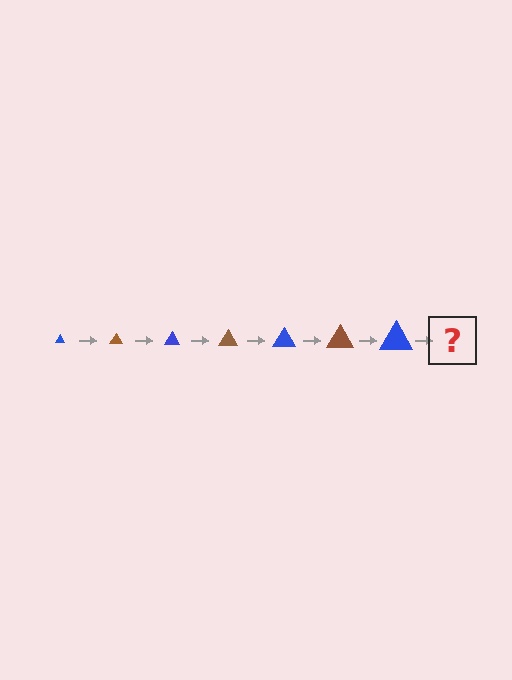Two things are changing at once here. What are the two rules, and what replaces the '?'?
The two rules are that the triangle grows larger each step and the color cycles through blue and brown. The '?' should be a brown triangle, larger than the previous one.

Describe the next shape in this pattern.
It should be a brown triangle, larger than the previous one.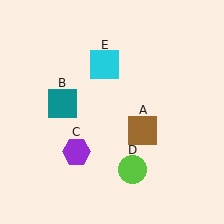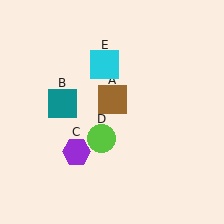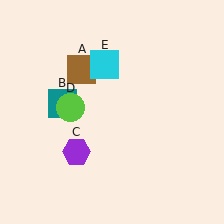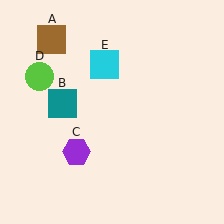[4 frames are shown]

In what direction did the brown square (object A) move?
The brown square (object A) moved up and to the left.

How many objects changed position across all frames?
2 objects changed position: brown square (object A), lime circle (object D).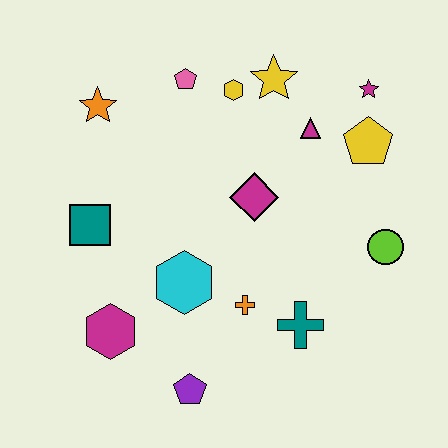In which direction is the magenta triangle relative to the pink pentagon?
The magenta triangle is to the right of the pink pentagon.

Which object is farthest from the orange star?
The lime circle is farthest from the orange star.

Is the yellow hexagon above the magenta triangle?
Yes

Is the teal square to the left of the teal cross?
Yes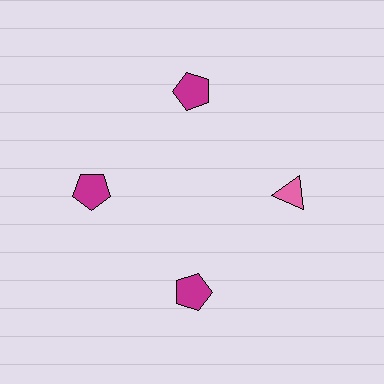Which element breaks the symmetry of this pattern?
The pink triangle at roughly the 3 o'clock position breaks the symmetry. All other shapes are magenta pentagons.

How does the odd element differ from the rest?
It differs in both color (pink instead of magenta) and shape (triangle instead of pentagon).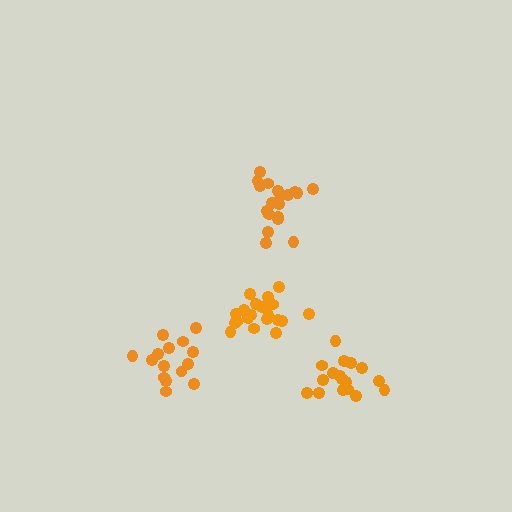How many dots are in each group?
Group 1: 15 dots, Group 2: 17 dots, Group 3: 19 dots, Group 4: 21 dots (72 total).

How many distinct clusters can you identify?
There are 4 distinct clusters.